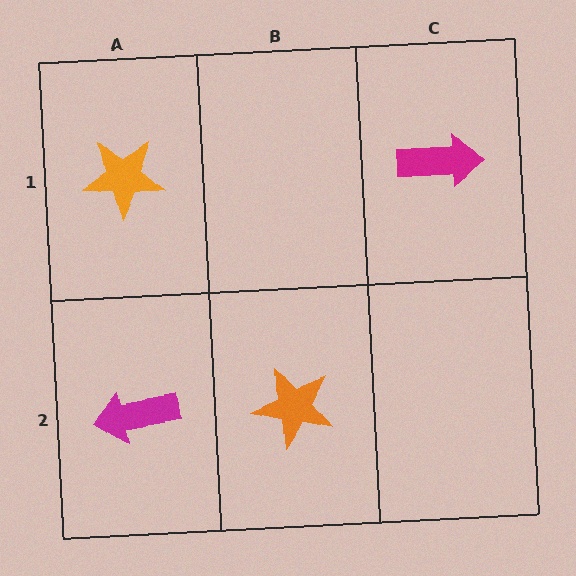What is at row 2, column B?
An orange star.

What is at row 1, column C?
A magenta arrow.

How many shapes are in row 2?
2 shapes.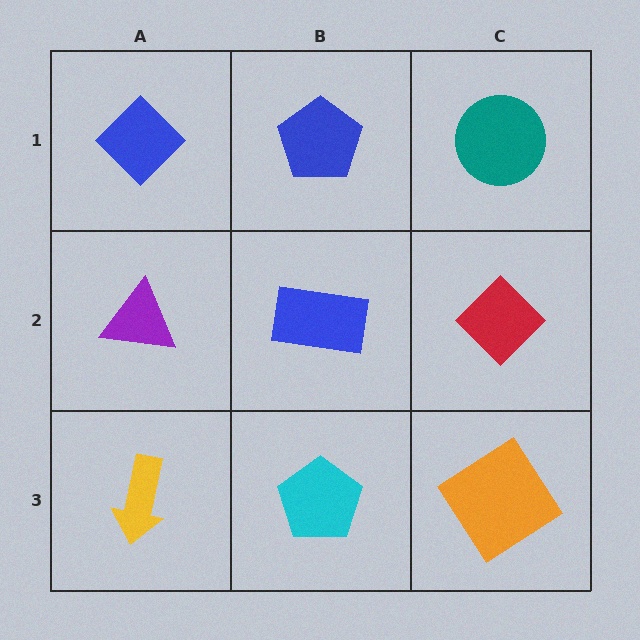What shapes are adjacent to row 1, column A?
A purple triangle (row 2, column A), a blue pentagon (row 1, column B).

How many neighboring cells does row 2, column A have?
3.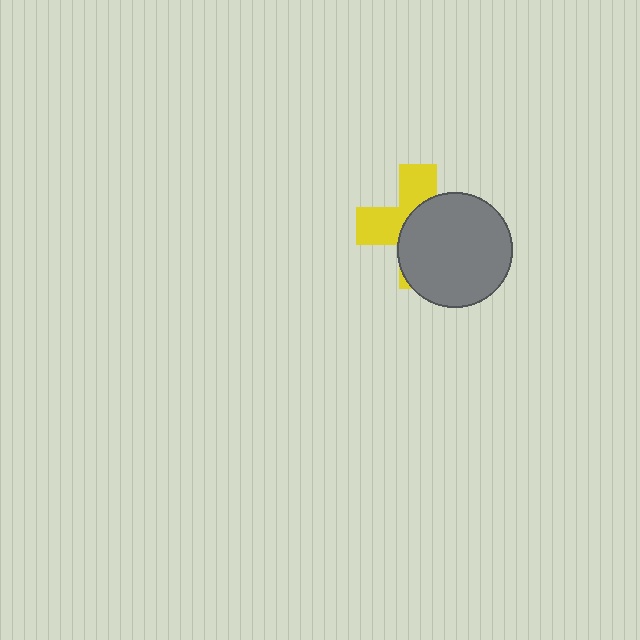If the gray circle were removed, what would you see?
You would see the complete yellow cross.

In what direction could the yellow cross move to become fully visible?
The yellow cross could move toward the upper-left. That would shift it out from behind the gray circle entirely.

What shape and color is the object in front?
The object in front is a gray circle.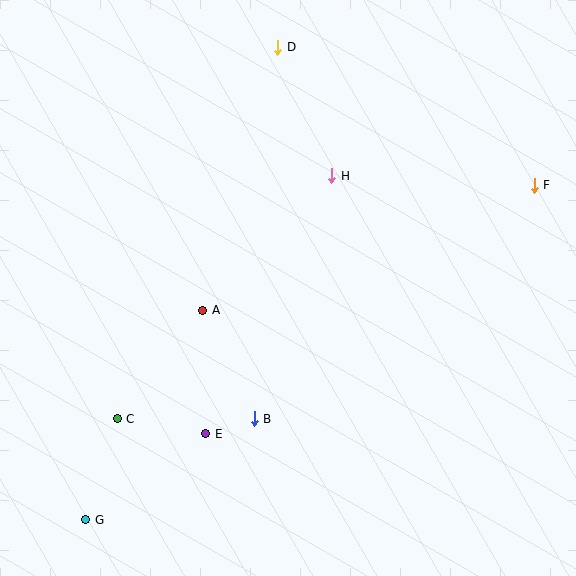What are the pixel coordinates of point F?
Point F is at (534, 185).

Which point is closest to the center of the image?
Point A at (203, 310) is closest to the center.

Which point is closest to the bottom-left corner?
Point G is closest to the bottom-left corner.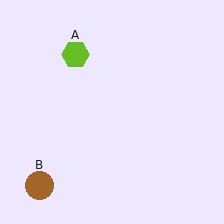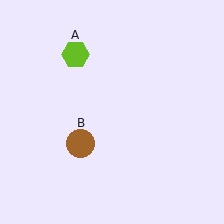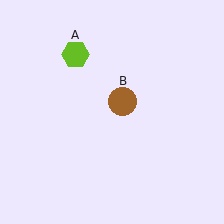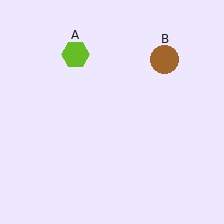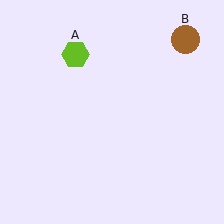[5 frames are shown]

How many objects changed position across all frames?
1 object changed position: brown circle (object B).